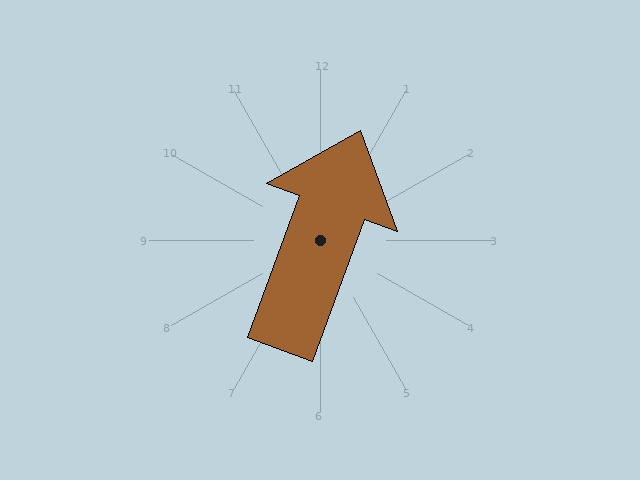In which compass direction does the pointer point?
North.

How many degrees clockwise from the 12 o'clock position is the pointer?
Approximately 20 degrees.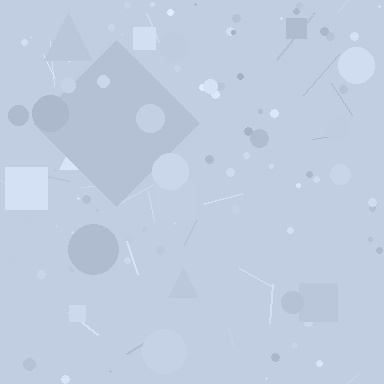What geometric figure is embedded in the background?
A diamond is embedded in the background.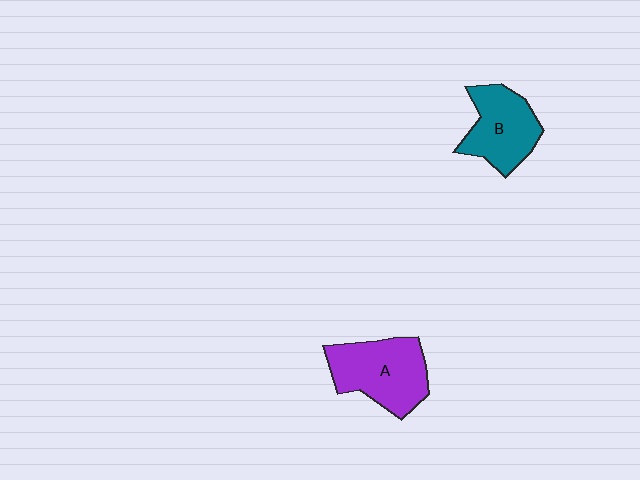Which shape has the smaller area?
Shape B (teal).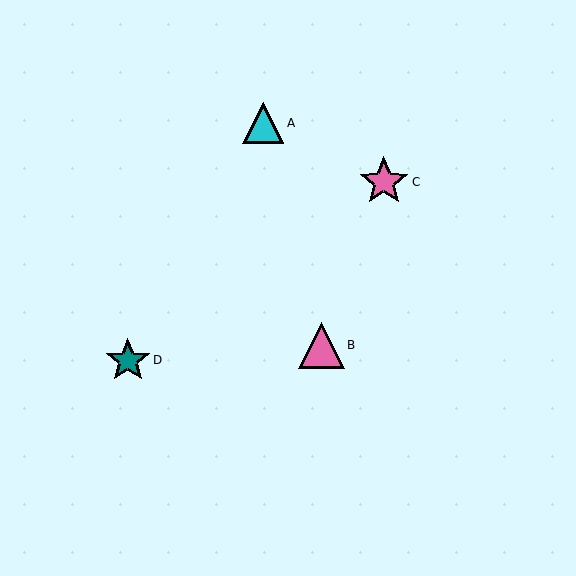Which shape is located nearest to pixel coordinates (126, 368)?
The teal star (labeled D) at (128, 360) is nearest to that location.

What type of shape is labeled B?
Shape B is a pink triangle.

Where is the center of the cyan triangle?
The center of the cyan triangle is at (263, 123).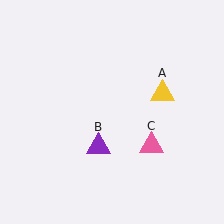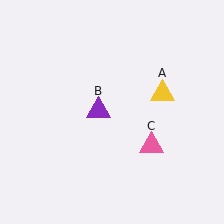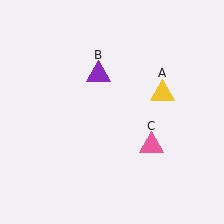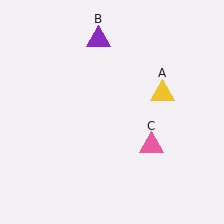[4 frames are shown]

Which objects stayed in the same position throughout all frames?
Yellow triangle (object A) and pink triangle (object C) remained stationary.